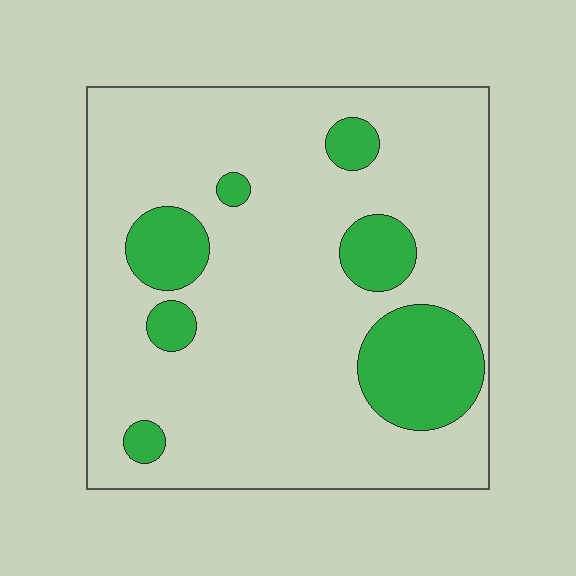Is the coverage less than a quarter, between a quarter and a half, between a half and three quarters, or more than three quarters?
Less than a quarter.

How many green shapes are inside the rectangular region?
7.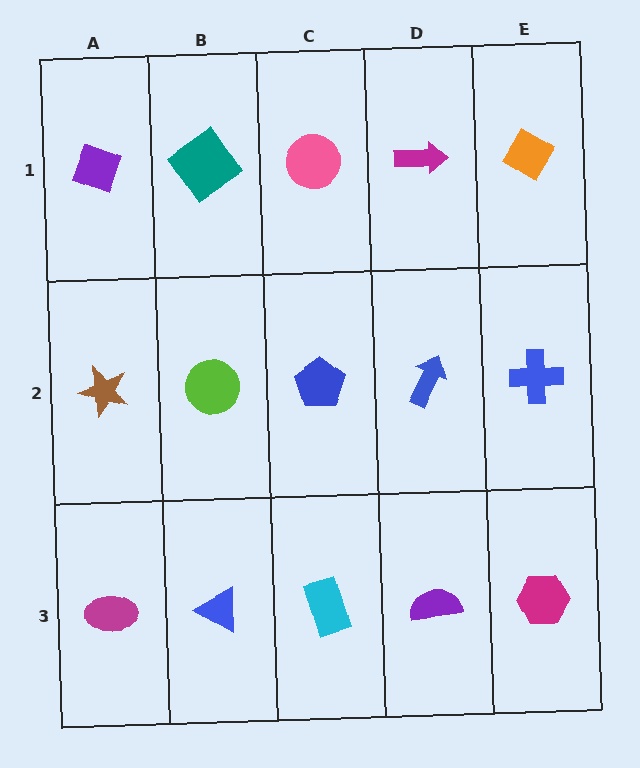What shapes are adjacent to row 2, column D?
A magenta arrow (row 1, column D), a purple semicircle (row 3, column D), a blue pentagon (row 2, column C), a blue cross (row 2, column E).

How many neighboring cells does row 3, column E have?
2.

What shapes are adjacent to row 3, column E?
A blue cross (row 2, column E), a purple semicircle (row 3, column D).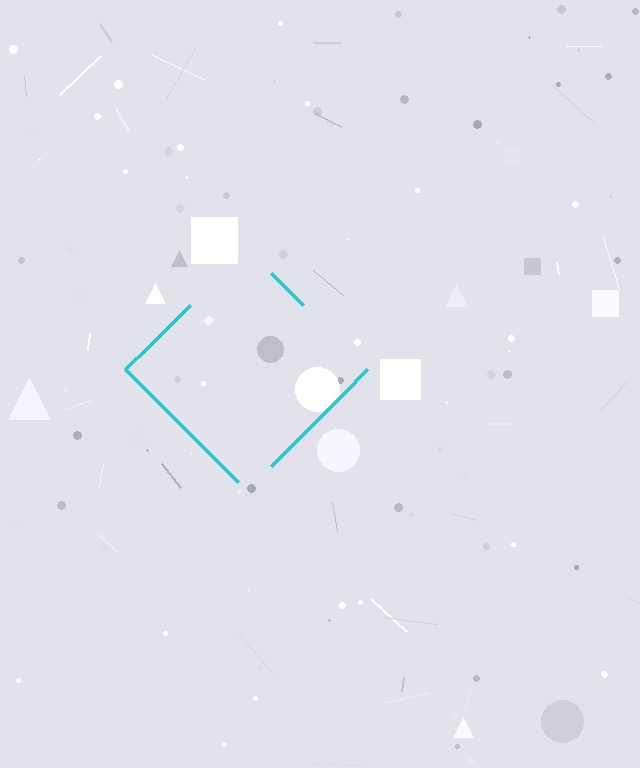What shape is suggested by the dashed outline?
The dashed outline suggests a diamond.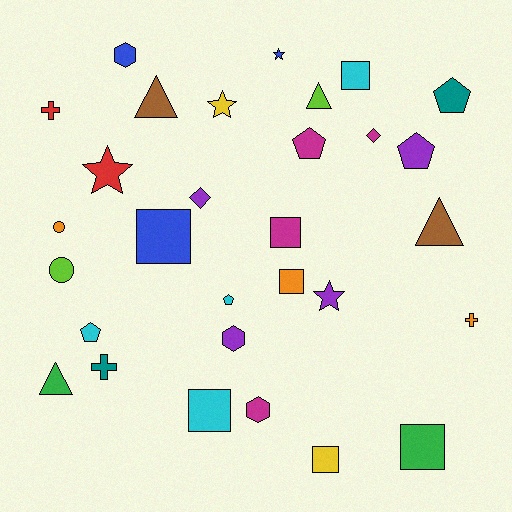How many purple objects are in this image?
There are 4 purple objects.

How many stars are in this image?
There are 4 stars.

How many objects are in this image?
There are 30 objects.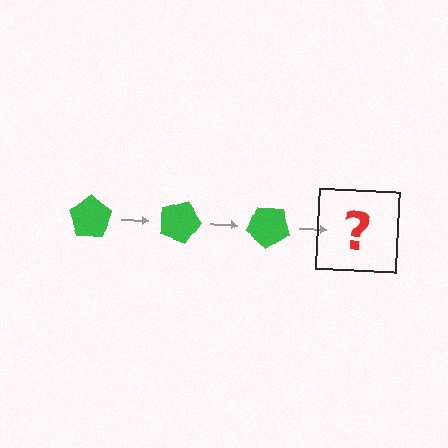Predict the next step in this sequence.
The next step is a green pentagon rotated 60 degrees.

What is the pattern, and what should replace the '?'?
The pattern is that the pentagon rotates 20 degrees each step. The '?' should be a green pentagon rotated 60 degrees.